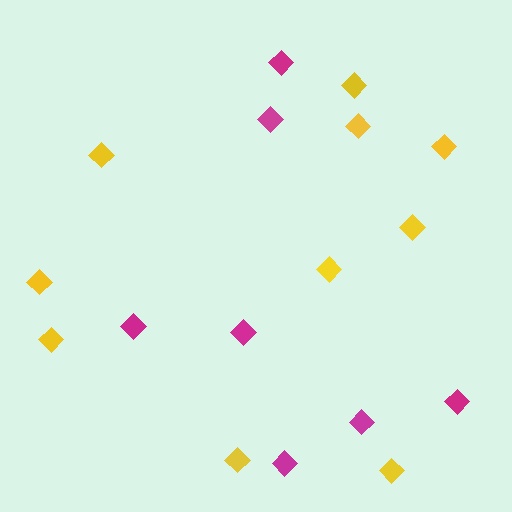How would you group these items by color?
There are 2 groups: one group of magenta diamonds (7) and one group of yellow diamonds (10).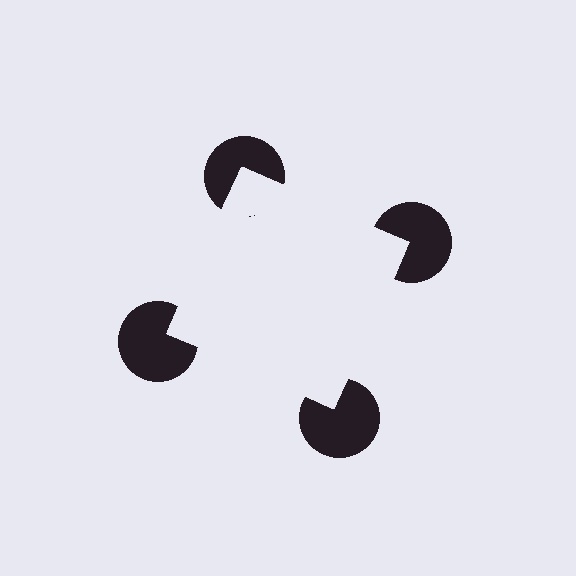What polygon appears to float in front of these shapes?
An illusory square — its edges are inferred from the aligned wedge cuts in the pac-man discs, not physically drawn.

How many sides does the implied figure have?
4 sides.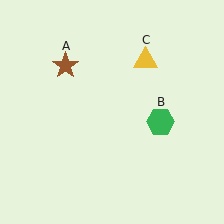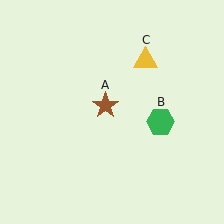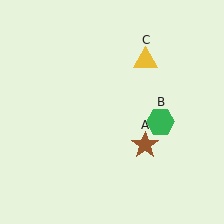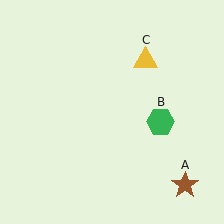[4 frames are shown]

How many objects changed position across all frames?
1 object changed position: brown star (object A).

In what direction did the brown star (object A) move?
The brown star (object A) moved down and to the right.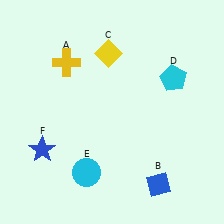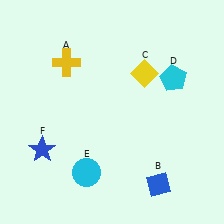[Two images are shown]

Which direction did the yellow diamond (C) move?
The yellow diamond (C) moved right.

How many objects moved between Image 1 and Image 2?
1 object moved between the two images.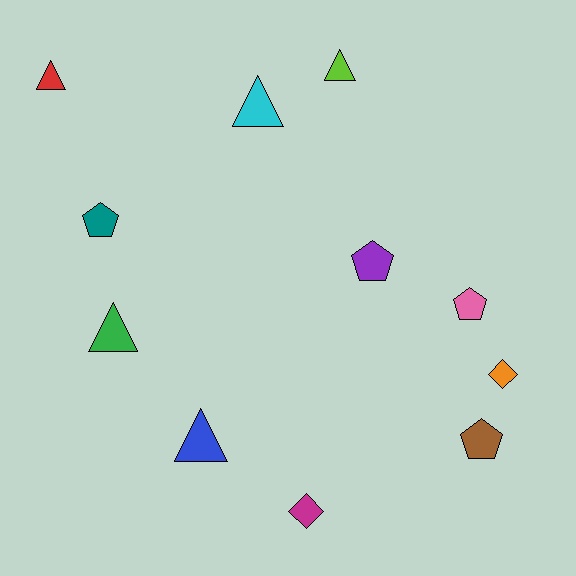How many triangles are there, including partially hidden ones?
There are 5 triangles.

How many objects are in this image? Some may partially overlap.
There are 11 objects.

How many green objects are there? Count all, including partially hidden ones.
There is 1 green object.